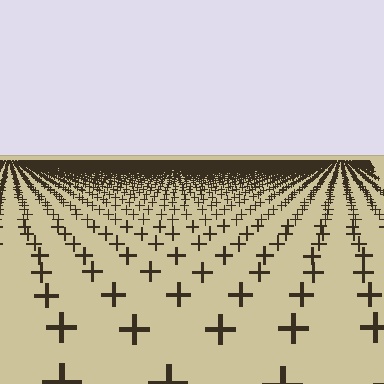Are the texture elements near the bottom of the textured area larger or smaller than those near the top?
Larger. Near the bottom, elements are closer to the viewer and appear at a bigger on-screen size.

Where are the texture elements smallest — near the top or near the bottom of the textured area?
Near the top.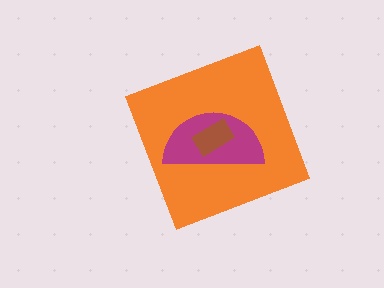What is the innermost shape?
The brown rectangle.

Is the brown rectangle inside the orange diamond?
Yes.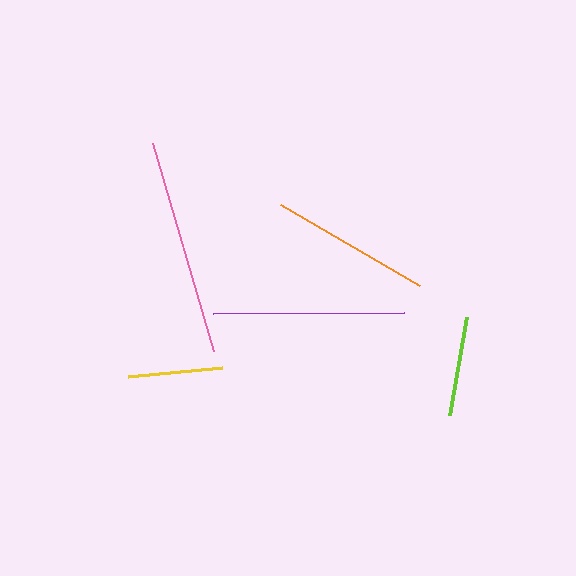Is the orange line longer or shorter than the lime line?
The orange line is longer than the lime line.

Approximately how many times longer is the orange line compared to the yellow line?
The orange line is approximately 1.7 times the length of the yellow line.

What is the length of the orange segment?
The orange segment is approximately 161 pixels long.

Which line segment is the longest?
The pink line is the longest at approximately 217 pixels.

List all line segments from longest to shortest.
From longest to shortest: pink, purple, orange, lime, yellow.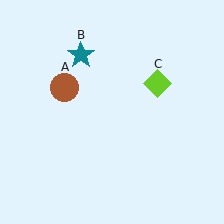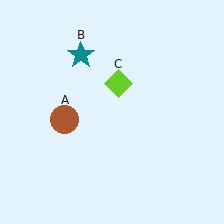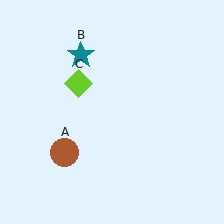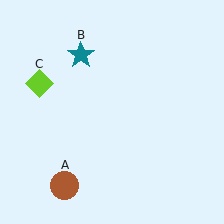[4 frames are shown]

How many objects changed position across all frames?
2 objects changed position: brown circle (object A), lime diamond (object C).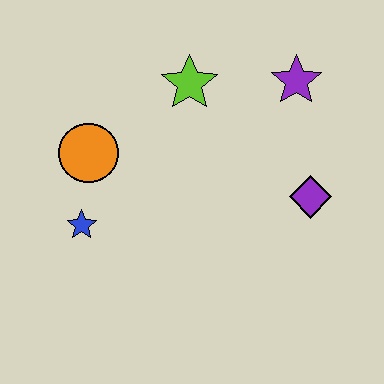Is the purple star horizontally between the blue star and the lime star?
No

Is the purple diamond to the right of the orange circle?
Yes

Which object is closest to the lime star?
The purple star is closest to the lime star.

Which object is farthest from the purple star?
The blue star is farthest from the purple star.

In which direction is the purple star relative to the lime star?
The purple star is to the right of the lime star.